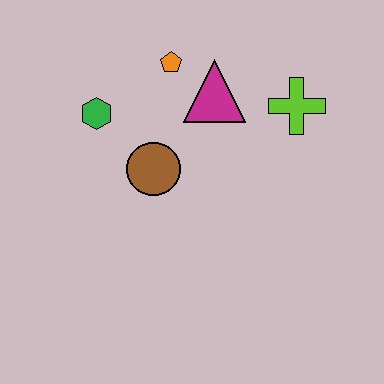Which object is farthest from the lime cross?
The green hexagon is farthest from the lime cross.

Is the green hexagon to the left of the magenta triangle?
Yes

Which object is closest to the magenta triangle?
The orange pentagon is closest to the magenta triangle.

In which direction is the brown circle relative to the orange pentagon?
The brown circle is below the orange pentagon.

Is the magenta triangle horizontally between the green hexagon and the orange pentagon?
No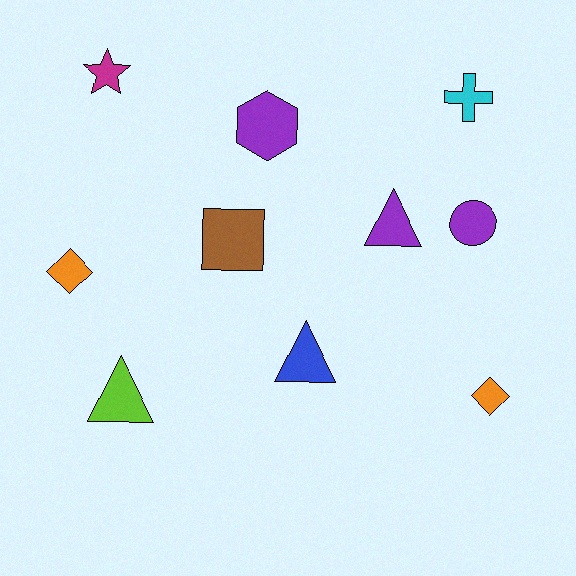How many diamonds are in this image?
There are 2 diamonds.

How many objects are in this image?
There are 10 objects.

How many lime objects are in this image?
There is 1 lime object.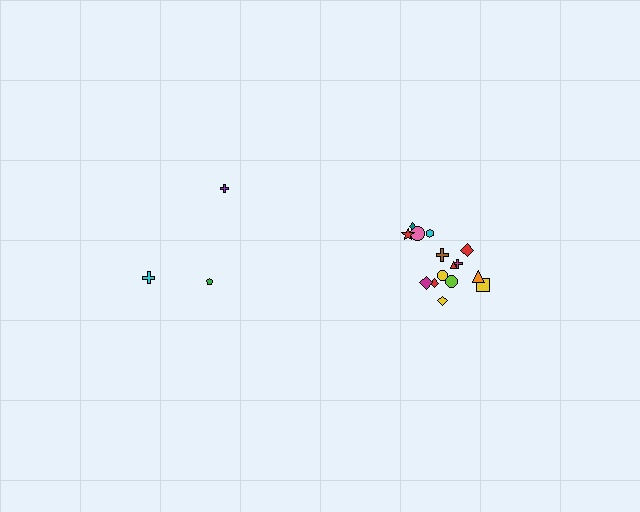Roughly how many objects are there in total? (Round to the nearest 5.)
Roughly 20 objects in total.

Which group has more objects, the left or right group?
The right group.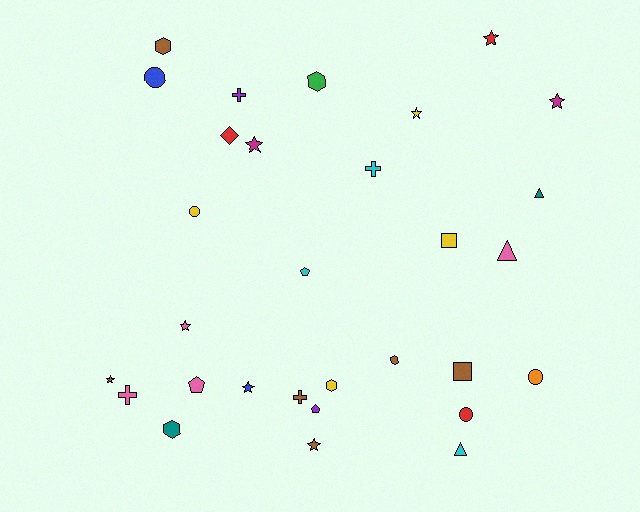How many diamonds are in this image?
There is 1 diamond.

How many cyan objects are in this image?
There are 3 cyan objects.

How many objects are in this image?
There are 30 objects.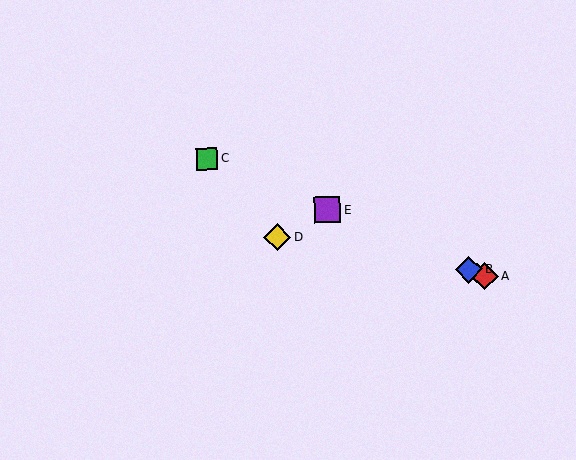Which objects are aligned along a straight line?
Objects A, B, C, E are aligned along a straight line.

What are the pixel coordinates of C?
Object C is at (207, 159).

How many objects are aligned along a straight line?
4 objects (A, B, C, E) are aligned along a straight line.